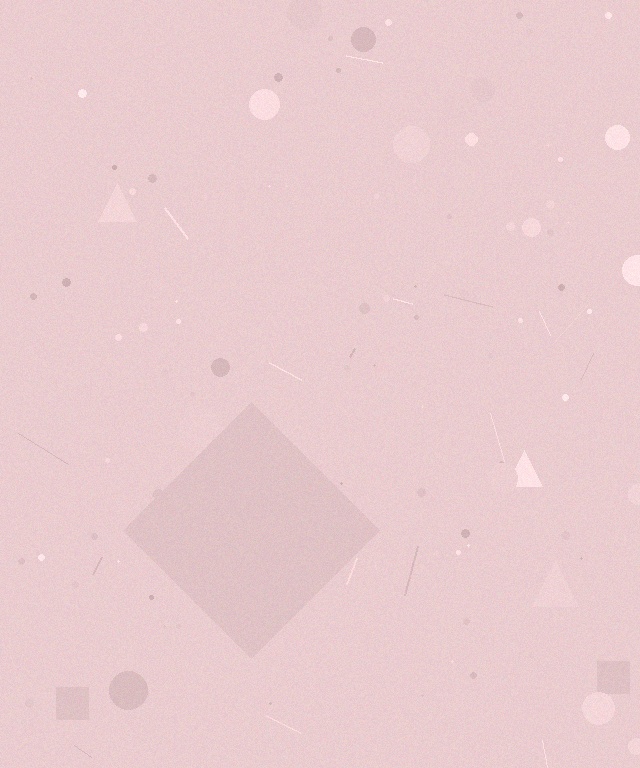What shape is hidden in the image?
A diamond is hidden in the image.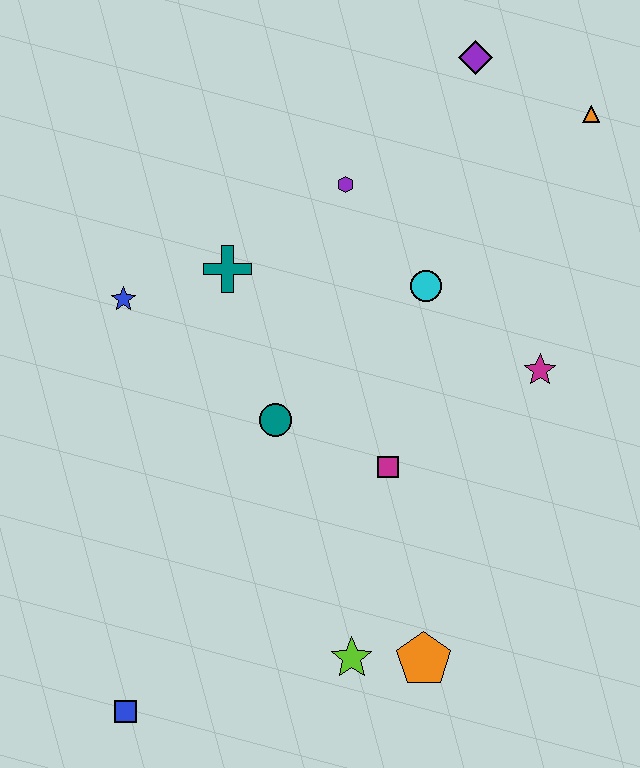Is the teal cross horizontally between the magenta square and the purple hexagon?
No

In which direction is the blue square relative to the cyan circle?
The blue square is below the cyan circle.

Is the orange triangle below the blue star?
No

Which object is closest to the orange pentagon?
The lime star is closest to the orange pentagon.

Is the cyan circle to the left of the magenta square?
No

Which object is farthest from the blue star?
The orange triangle is farthest from the blue star.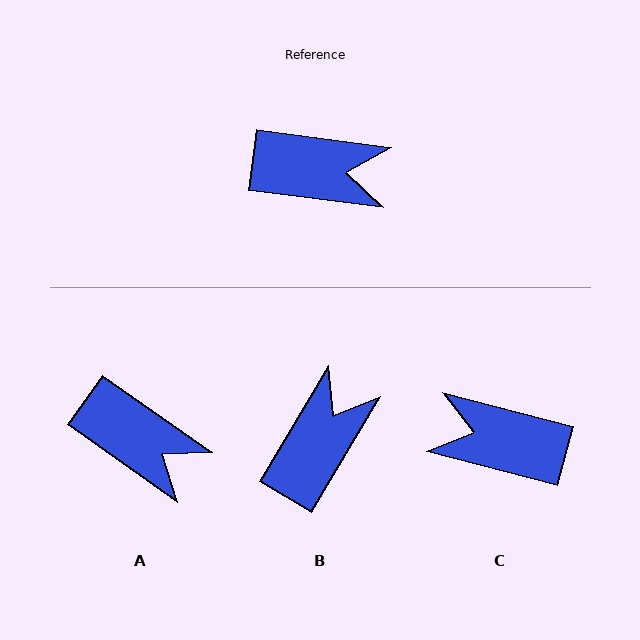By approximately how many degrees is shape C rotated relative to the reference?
Approximately 173 degrees counter-clockwise.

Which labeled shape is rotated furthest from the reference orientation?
C, about 173 degrees away.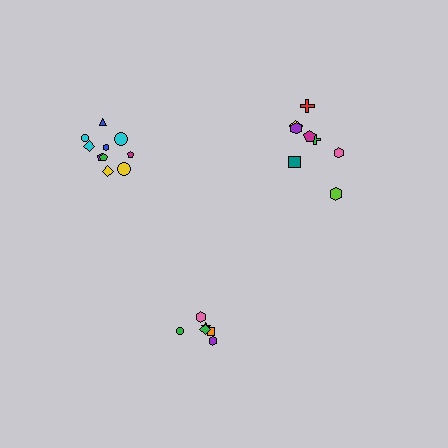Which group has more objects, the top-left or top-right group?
The top-left group.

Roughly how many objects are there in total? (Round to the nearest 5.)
Roughly 25 objects in total.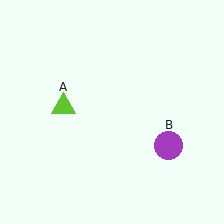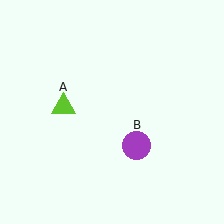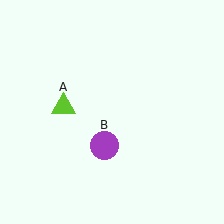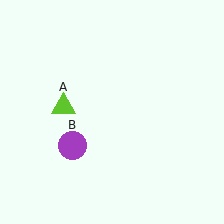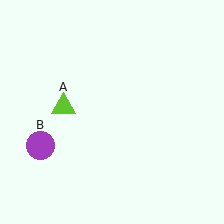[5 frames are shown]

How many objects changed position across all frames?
1 object changed position: purple circle (object B).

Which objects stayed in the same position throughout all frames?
Lime triangle (object A) remained stationary.